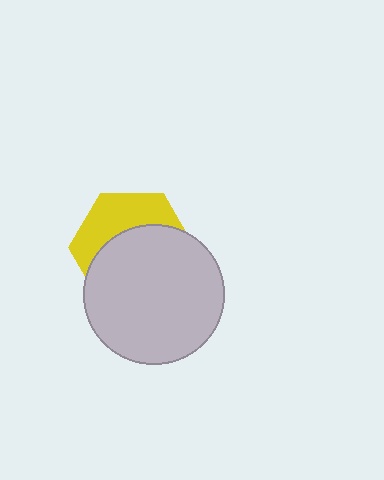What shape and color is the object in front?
The object in front is a light gray circle.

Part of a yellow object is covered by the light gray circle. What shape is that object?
It is a hexagon.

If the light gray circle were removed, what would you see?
You would see the complete yellow hexagon.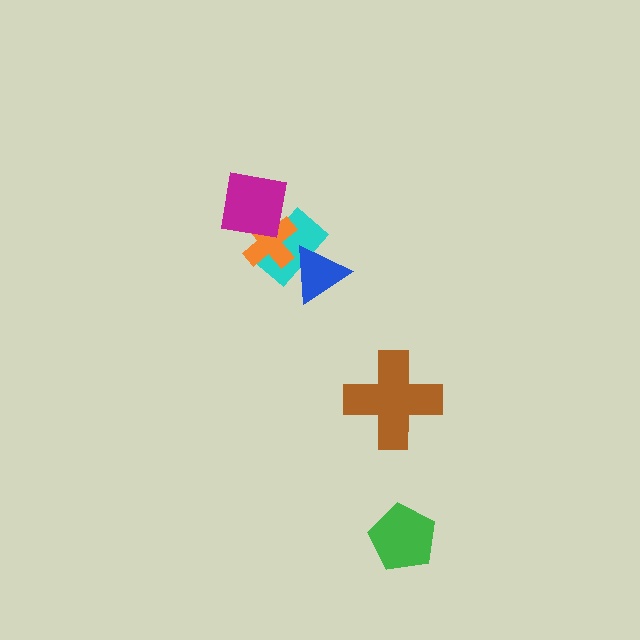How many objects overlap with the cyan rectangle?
3 objects overlap with the cyan rectangle.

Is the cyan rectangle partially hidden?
Yes, it is partially covered by another shape.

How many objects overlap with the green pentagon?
0 objects overlap with the green pentagon.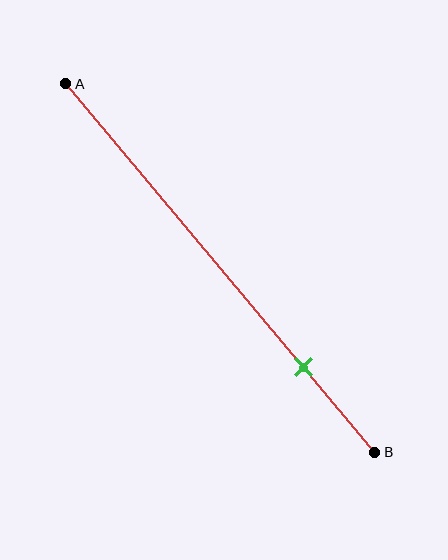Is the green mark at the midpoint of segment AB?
No, the mark is at about 75% from A, not at the 50% midpoint.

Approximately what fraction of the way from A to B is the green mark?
The green mark is approximately 75% of the way from A to B.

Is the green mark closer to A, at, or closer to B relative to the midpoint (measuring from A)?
The green mark is closer to point B than the midpoint of segment AB.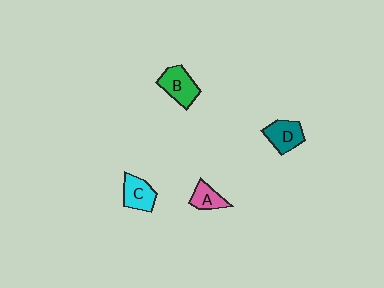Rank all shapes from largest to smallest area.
From largest to smallest: B (green), C (cyan), D (teal), A (pink).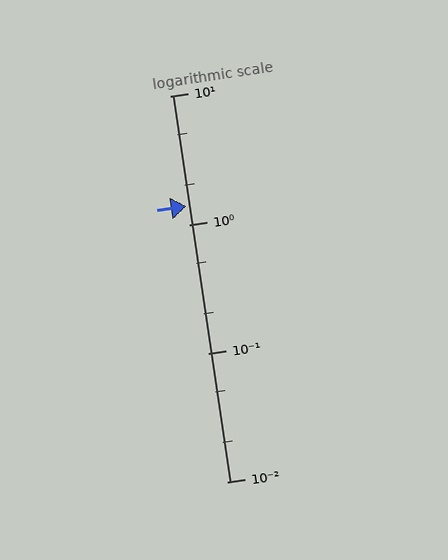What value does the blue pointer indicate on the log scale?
The pointer indicates approximately 1.4.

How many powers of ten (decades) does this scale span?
The scale spans 3 decades, from 0.01 to 10.